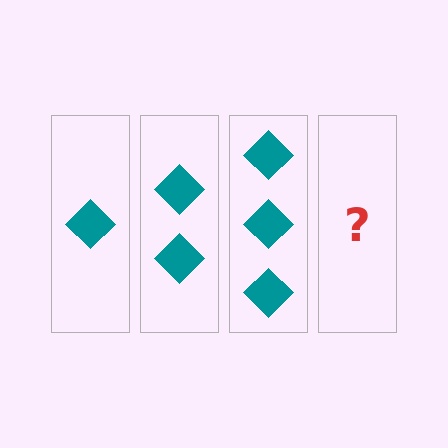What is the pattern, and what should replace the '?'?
The pattern is that each step adds one more diamond. The '?' should be 4 diamonds.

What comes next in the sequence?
The next element should be 4 diamonds.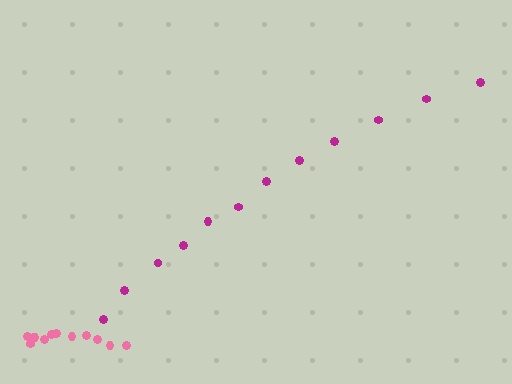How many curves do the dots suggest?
There are 2 distinct paths.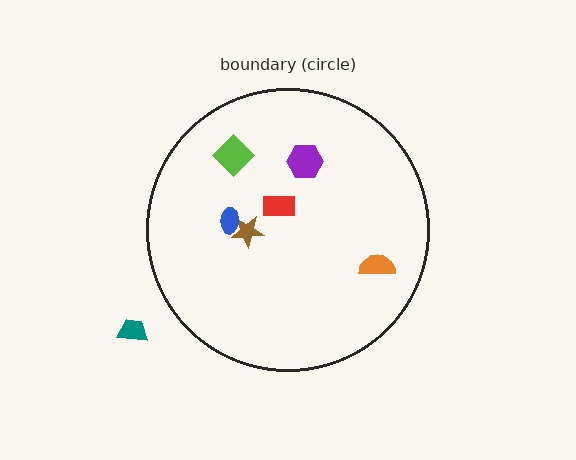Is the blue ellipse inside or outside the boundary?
Inside.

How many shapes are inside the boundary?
6 inside, 1 outside.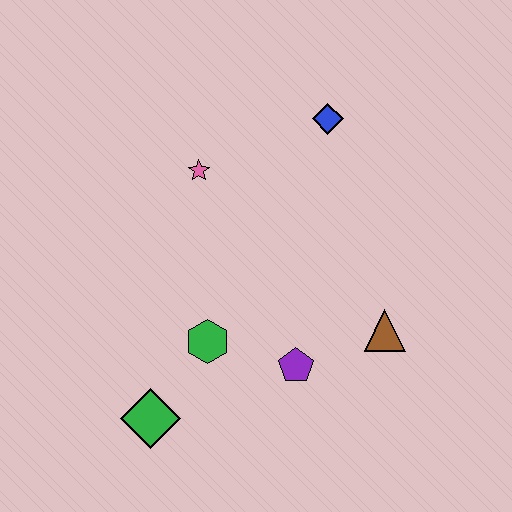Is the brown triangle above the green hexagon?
Yes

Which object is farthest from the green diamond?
The blue diamond is farthest from the green diamond.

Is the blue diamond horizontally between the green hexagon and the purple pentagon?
No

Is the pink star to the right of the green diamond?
Yes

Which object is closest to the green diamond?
The green hexagon is closest to the green diamond.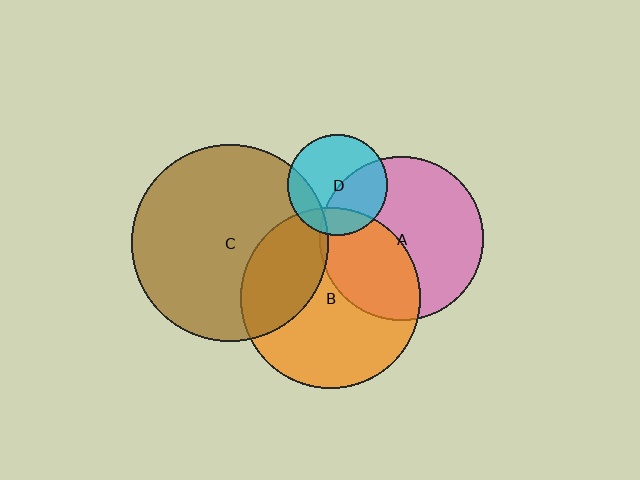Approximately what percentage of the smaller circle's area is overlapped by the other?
Approximately 40%.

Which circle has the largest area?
Circle C (brown).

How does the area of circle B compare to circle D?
Approximately 3.2 times.